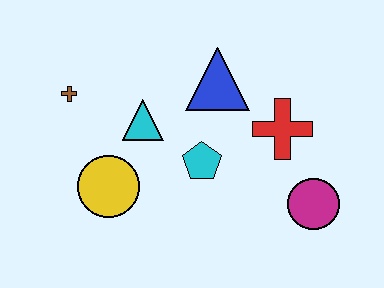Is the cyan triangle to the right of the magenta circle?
No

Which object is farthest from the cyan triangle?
The magenta circle is farthest from the cyan triangle.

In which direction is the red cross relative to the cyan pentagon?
The red cross is to the right of the cyan pentagon.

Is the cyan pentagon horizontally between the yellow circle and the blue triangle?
Yes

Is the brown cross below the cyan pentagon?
No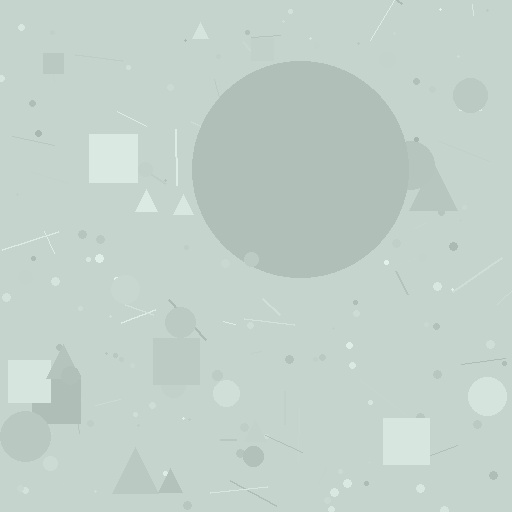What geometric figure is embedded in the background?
A circle is embedded in the background.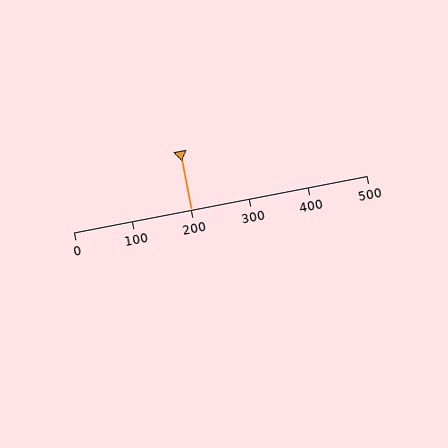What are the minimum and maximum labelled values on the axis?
The axis runs from 0 to 500.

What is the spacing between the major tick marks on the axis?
The major ticks are spaced 100 apart.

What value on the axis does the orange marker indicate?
The marker indicates approximately 200.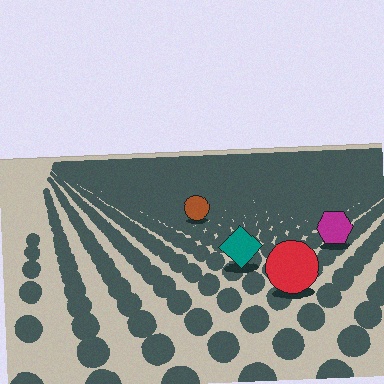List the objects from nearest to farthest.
From nearest to farthest: the red circle, the teal diamond, the magenta hexagon, the brown circle.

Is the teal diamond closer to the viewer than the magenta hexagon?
Yes. The teal diamond is closer — you can tell from the texture gradient: the ground texture is coarser near it.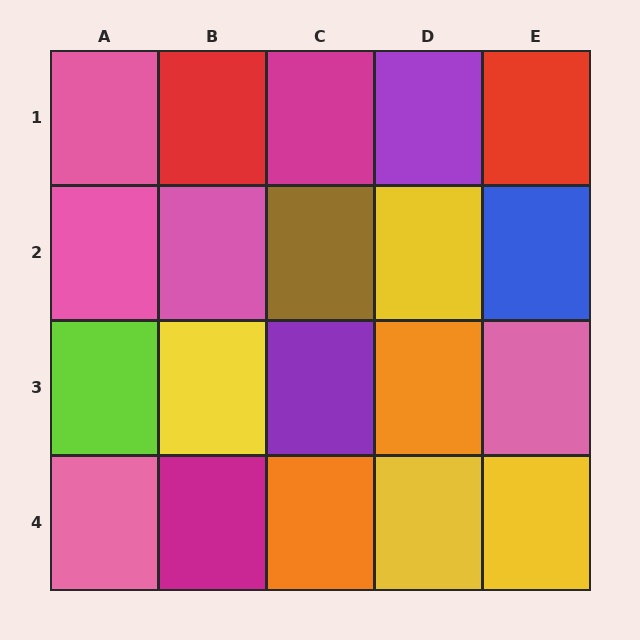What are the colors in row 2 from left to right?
Pink, pink, brown, yellow, blue.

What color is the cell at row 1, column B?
Red.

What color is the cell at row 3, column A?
Lime.